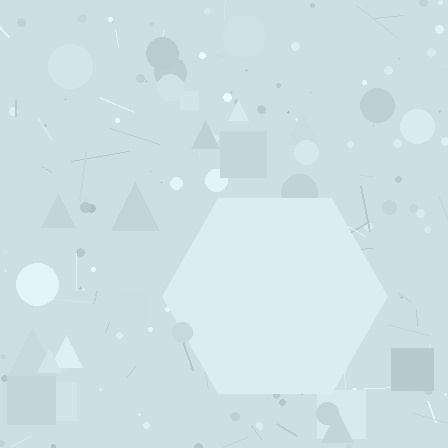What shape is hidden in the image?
A hexagon is hidden in the image.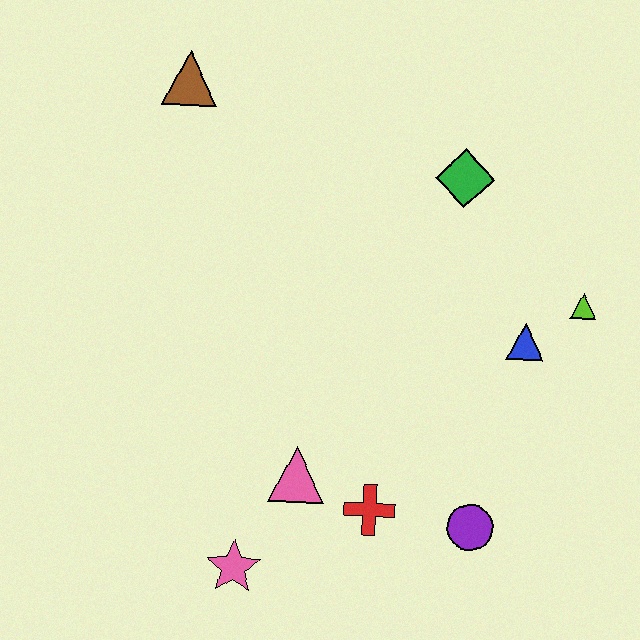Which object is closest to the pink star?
The pink triangle is closest to the pink star.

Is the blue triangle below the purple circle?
No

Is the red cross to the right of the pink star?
Yes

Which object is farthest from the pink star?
The brown triangle is farthest from the pink star.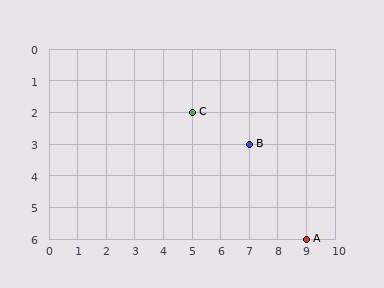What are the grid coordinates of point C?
Point C is at grid coordinates (5, 2).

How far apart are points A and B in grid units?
Points A and B are 2 columns and 3 rows apart (about 3.6 grid units diagonally).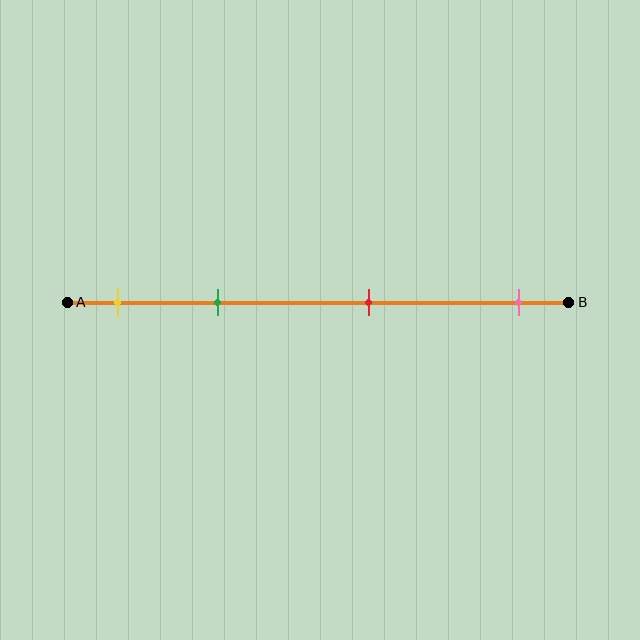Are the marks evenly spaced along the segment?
No, the marks are not evenly spaced.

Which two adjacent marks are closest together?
The yellow and green marks are the closest adjacent pair.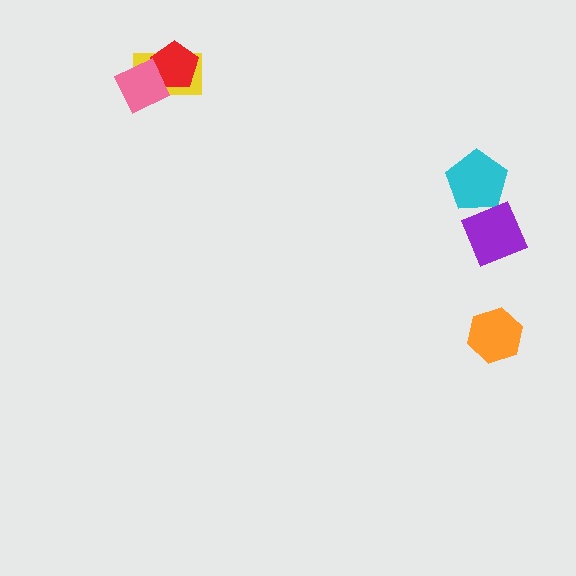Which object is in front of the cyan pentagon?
The purple diamond is in front of the cyan pentagon.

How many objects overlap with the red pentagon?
2 objects overlap with the red pentagon.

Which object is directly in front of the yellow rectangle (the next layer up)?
The red pentagon is directly in front of the yellow rectangle.